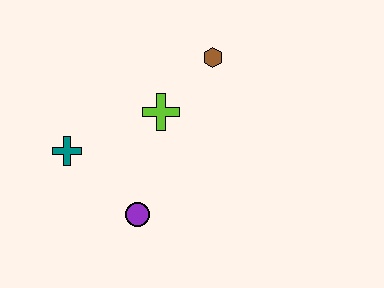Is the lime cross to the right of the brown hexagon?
No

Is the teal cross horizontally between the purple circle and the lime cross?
No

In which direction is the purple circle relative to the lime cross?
The purple circle is below the lime cross.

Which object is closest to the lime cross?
The brown hexagon is closest to the lime cross.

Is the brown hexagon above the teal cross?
Yes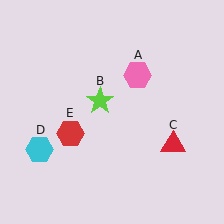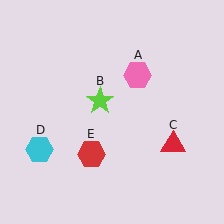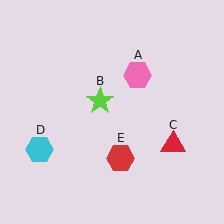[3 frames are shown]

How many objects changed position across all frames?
1 object changed position: red hexagon (object E).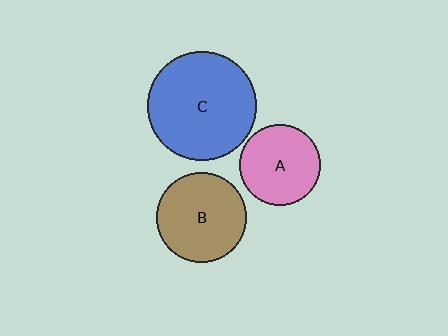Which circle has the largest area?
Circle C (blue).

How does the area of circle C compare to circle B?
Approximately 1.5 times.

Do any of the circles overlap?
No, none of the circles overlap.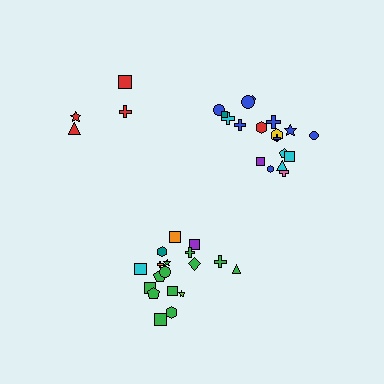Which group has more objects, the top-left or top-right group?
The top-right group.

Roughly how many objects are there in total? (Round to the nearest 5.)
Roughly 40 objects in total.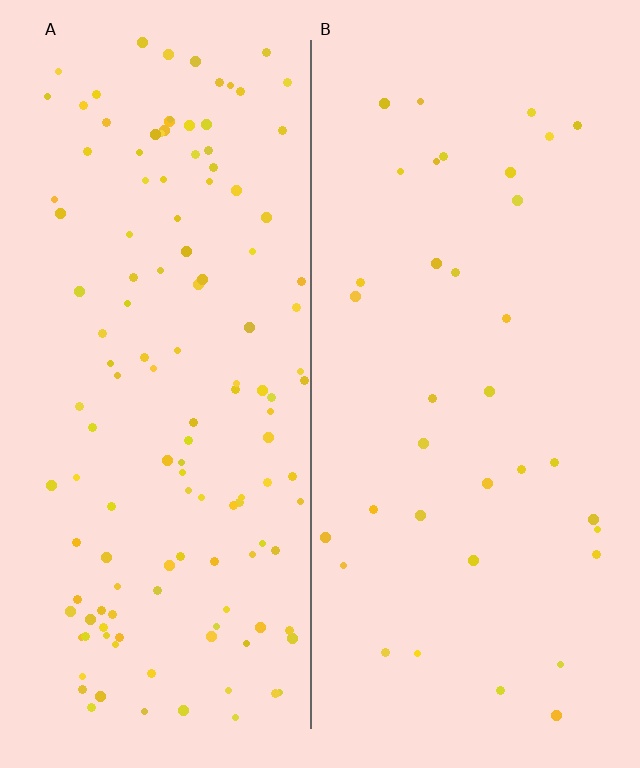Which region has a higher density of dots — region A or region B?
A (the left).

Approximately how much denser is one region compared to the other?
Approximately 3.7× — region A over region B.